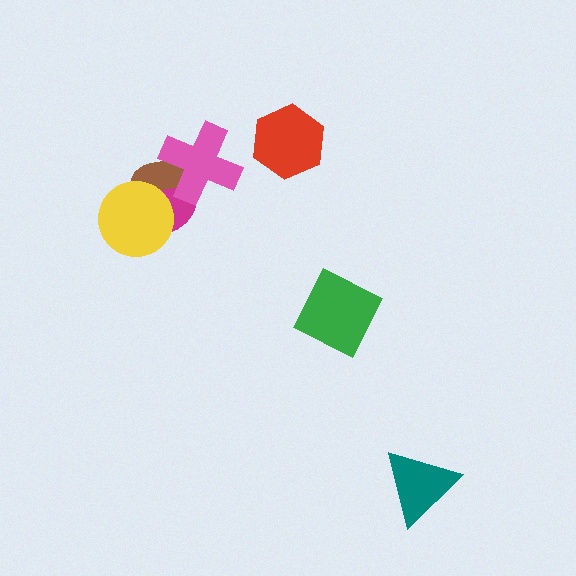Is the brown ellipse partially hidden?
Yes, it is partially covered by another shape.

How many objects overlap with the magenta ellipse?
3 objects overlap with the magenta ellipse.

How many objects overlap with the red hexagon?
0 objects overlap with the red hexagon.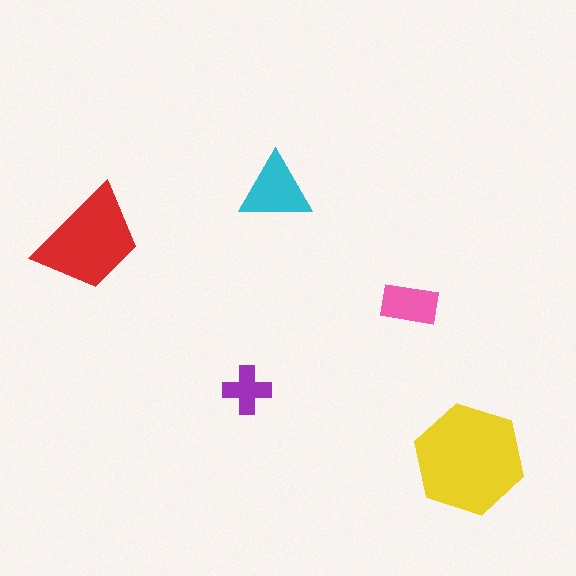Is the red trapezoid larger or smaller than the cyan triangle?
Larger.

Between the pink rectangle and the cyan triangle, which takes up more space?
The cyan triangle.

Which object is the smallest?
The purple cross.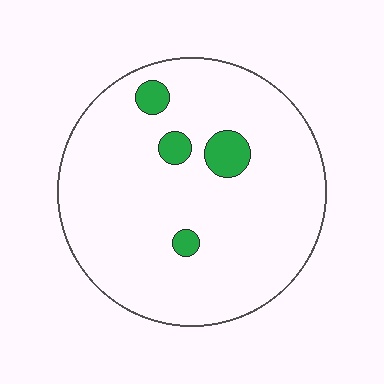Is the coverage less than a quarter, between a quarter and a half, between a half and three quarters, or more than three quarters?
Less than a quarter.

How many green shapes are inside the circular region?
4.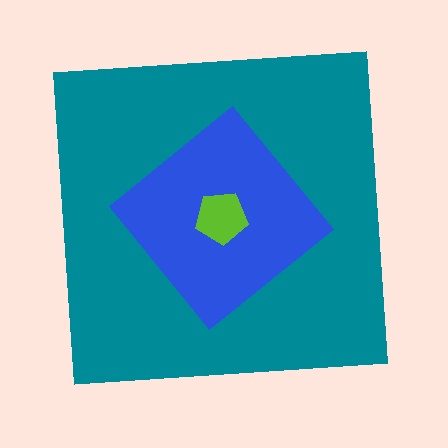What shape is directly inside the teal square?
The blue diamond.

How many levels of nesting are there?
3.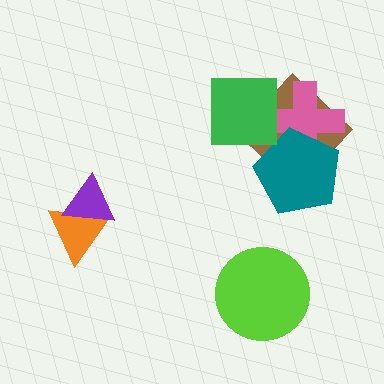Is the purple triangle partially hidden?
No, no other shape covers it.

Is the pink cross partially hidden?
Yes, it is partially covered by another shape.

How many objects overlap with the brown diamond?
3 objects overlap with the brown diamond.